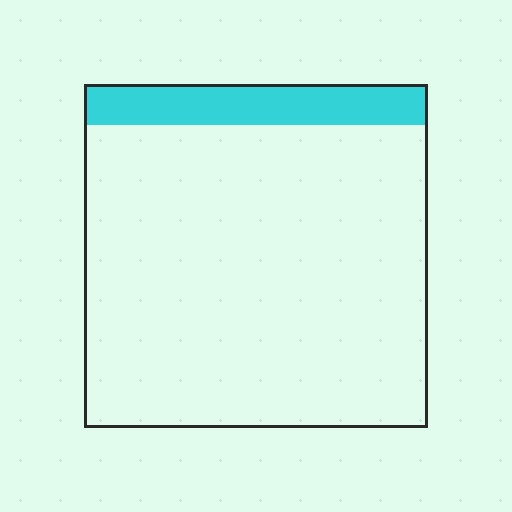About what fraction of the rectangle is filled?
About one eighth (1/8).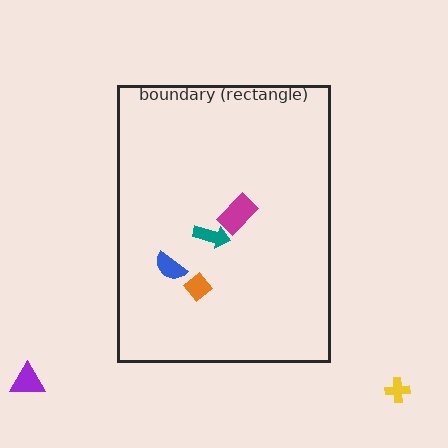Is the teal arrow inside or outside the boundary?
Inside.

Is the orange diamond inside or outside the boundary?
Inside.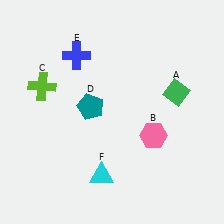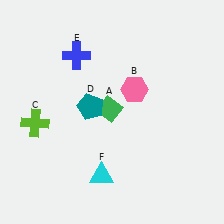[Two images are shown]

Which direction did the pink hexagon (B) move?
The pink hexagon (B) moved up.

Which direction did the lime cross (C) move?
The lime cross (C) moved down.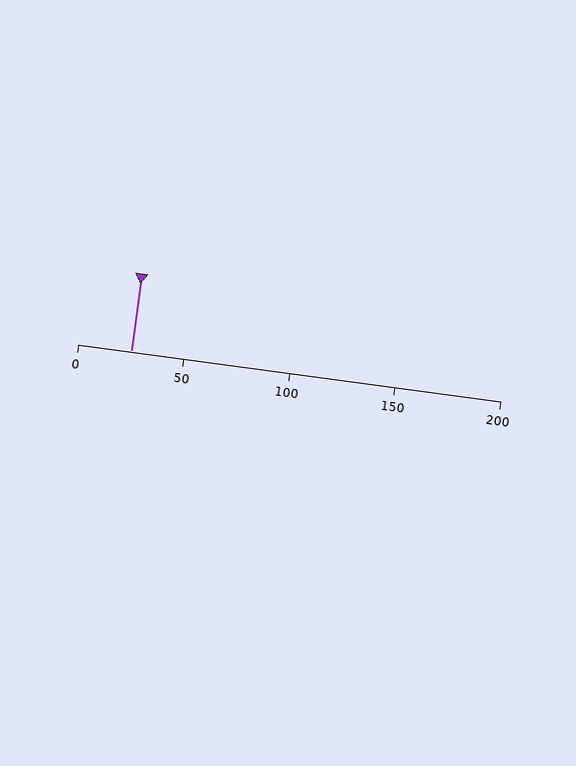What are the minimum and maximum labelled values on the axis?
The axis runs from 0 to 200.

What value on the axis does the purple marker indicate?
The marker indicates approximately 25.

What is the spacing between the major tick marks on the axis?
The major ticks are spaced 50 apart.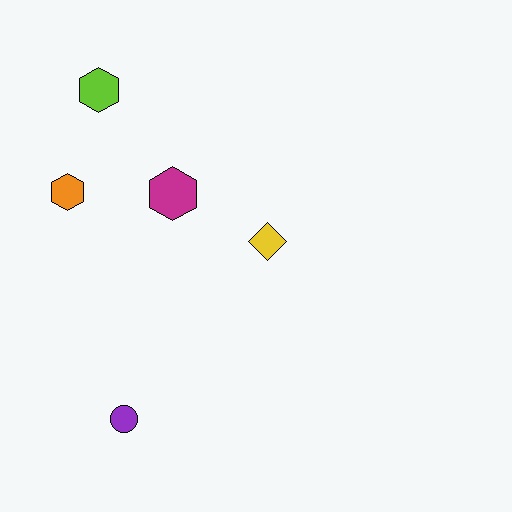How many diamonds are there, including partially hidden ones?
There is 1 diamond.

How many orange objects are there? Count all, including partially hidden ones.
There is 1 orange object.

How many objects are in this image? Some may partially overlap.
There are 5 objects.